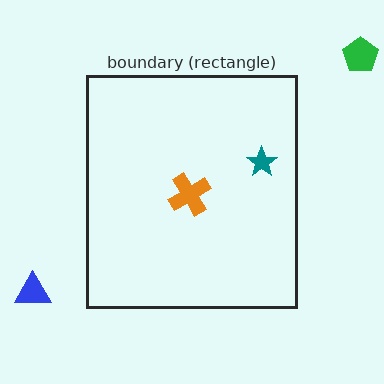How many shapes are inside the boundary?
2 inside, 2 outside.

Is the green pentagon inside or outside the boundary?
Outside.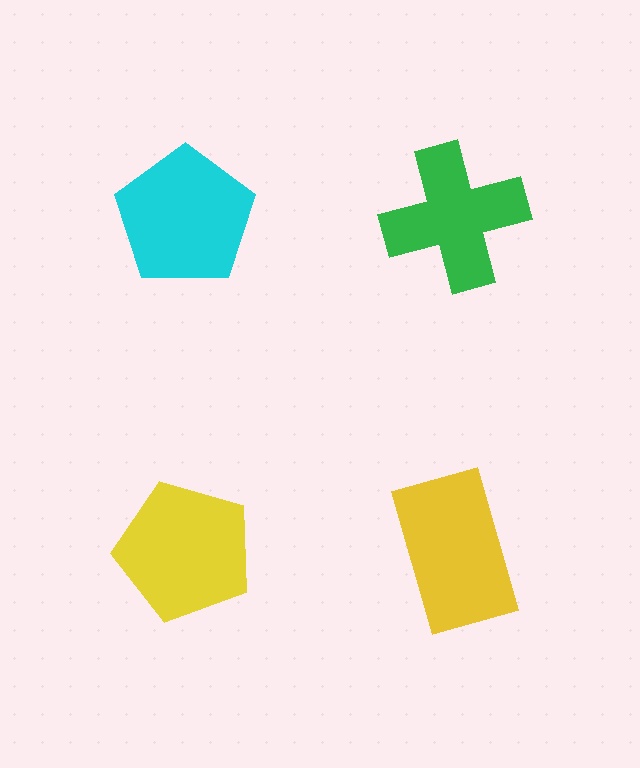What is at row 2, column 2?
A yellow rectangle.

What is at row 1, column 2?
A green cross.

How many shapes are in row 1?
2 shapes.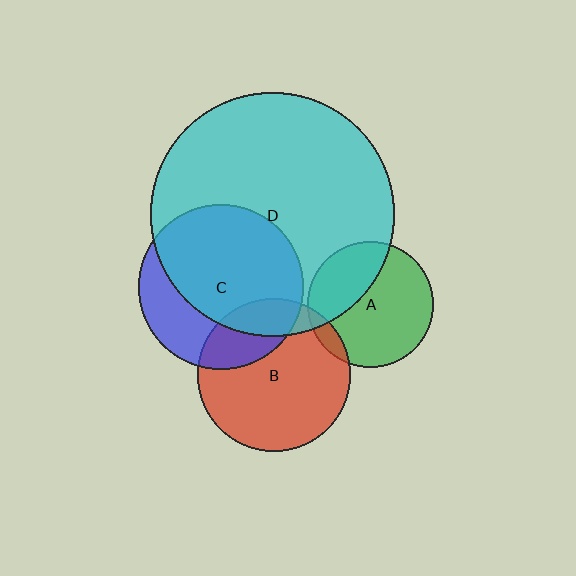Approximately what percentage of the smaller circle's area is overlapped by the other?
Approximately 10%.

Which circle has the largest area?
Circle D (cyan).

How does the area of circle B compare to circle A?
Approximately 1.5 times.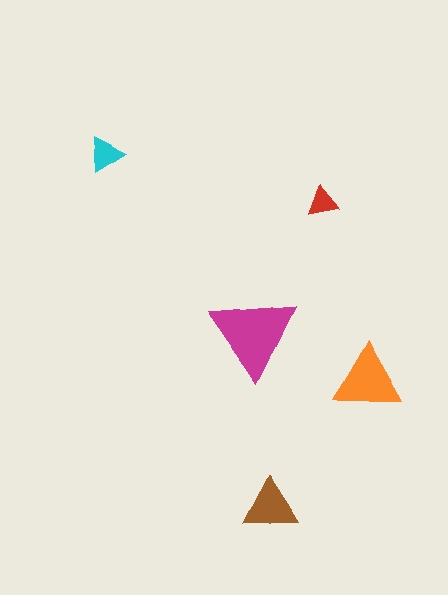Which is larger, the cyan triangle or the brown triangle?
The brown one.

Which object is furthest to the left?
The cyan triangle is leftmost.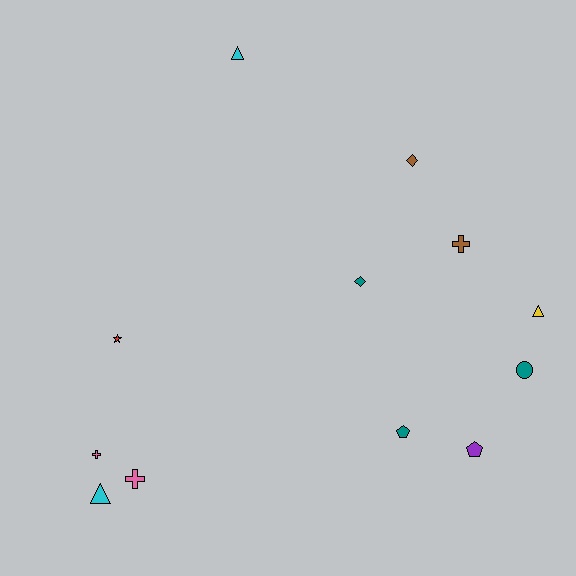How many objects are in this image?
There are 12 objects.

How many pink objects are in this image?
There are 2 pink objects.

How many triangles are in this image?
There are 3 triangles.